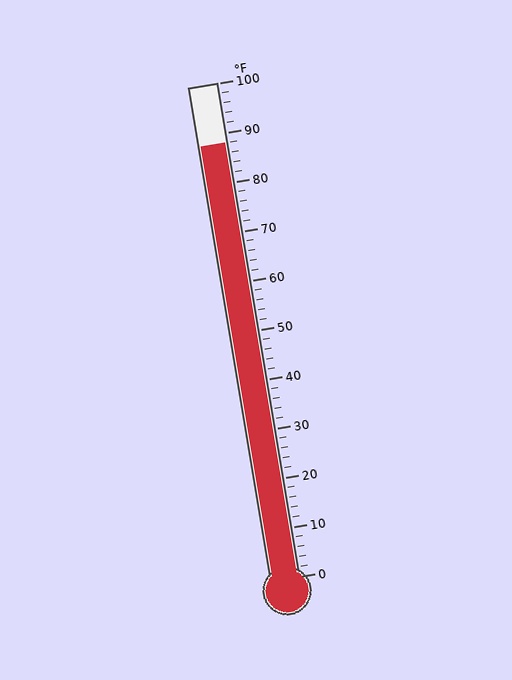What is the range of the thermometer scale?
The thermometer scale ranges from 0°F to 100°F.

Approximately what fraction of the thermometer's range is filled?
The thermometer is filled to approximately 90% of its range.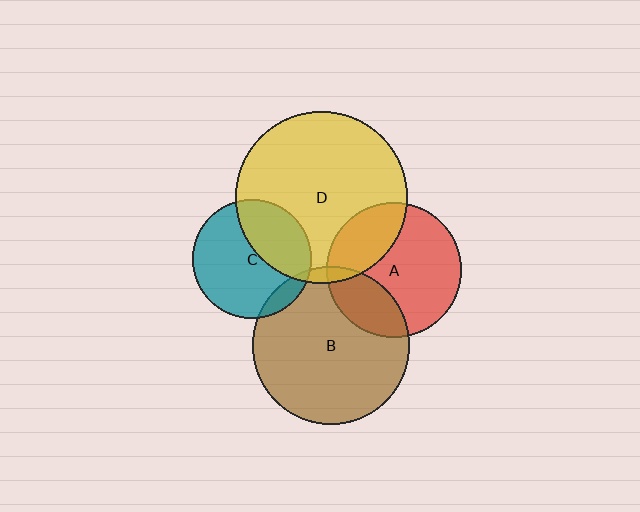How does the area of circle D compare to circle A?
Approximately 1.6 times.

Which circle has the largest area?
Circle D (yellow).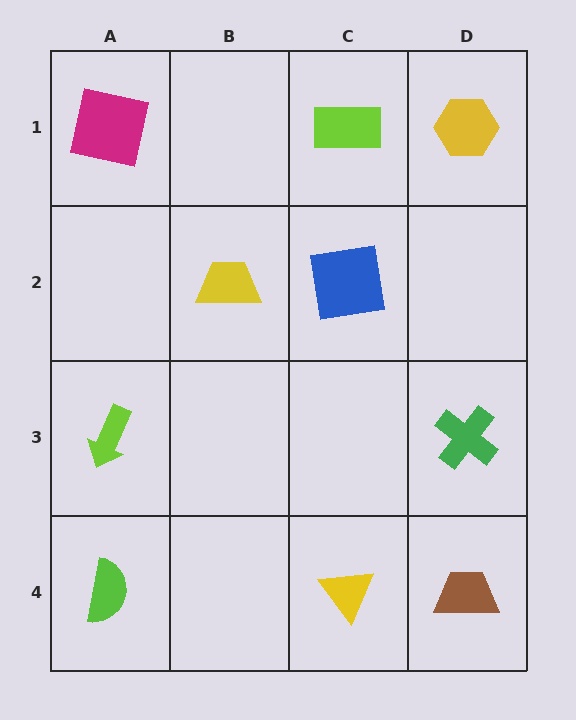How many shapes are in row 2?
2 shapes.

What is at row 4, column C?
A yellow triangle.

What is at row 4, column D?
A brown trapezoid.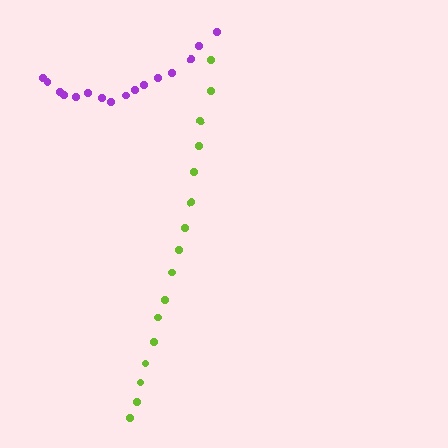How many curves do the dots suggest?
There are 2 distinct paths.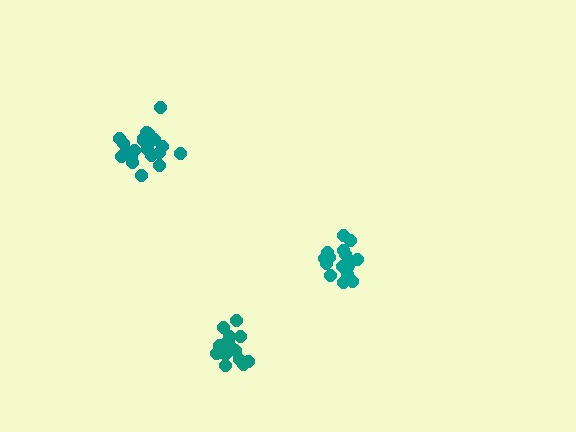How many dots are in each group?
Group 1: 16 dots, Group 2: 16 dots, Group 3: 21 dots (53 total).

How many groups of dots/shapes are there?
There are 3 groups.